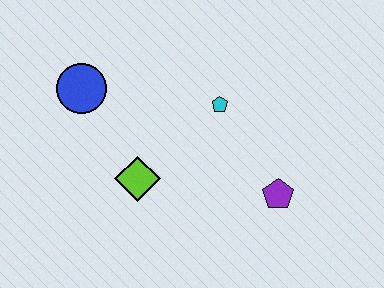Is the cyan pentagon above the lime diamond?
Yes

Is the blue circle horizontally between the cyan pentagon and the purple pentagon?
No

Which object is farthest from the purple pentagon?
The blue circle is farthest from the purple pentagon.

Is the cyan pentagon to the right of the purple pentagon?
No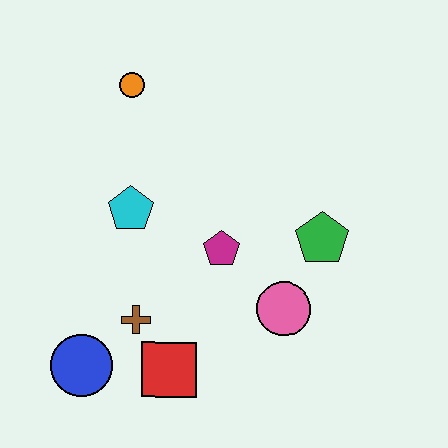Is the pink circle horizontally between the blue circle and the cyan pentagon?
No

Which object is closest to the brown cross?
The red square is closest to the brown cross.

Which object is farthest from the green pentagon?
The blue circle is farthest from the green pentagon.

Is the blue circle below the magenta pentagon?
Yes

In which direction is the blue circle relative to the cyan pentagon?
The blue circle is below the cyan pentagon.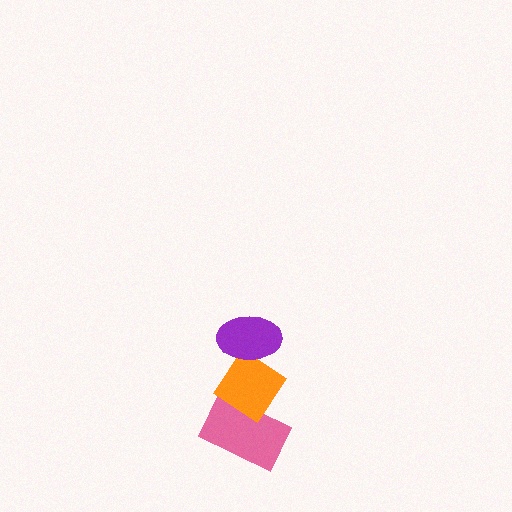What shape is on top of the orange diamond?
The purple ellipse is on top of the orange diamond.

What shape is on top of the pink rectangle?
The orange diamond is on top of the pink rectangle.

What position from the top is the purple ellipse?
The purple ellipse is 1st from the top.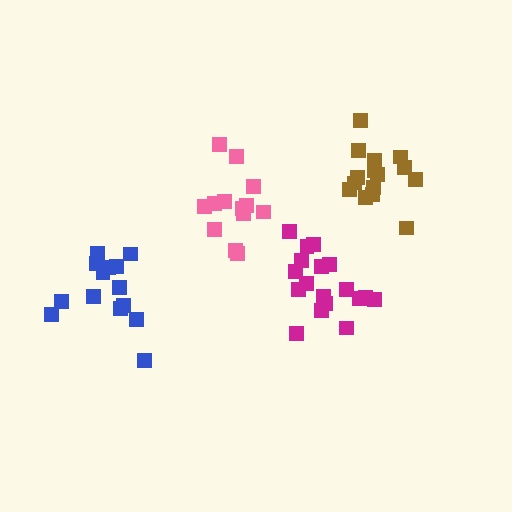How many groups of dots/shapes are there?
There are 4 groups.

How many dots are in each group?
Group 1: 13 dots, Group 2: 14 dots, Group 3: 15 dots, Group 4: 19 dots (61 total).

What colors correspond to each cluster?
The clusters are colored: pink, blue, brown, magenta.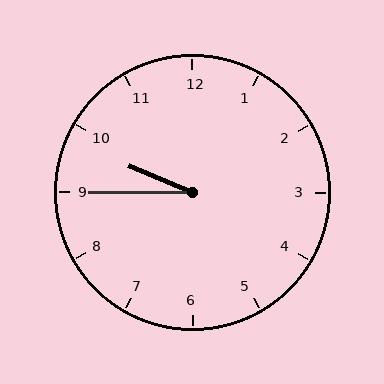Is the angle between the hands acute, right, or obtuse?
It is acute.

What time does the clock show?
9:45.